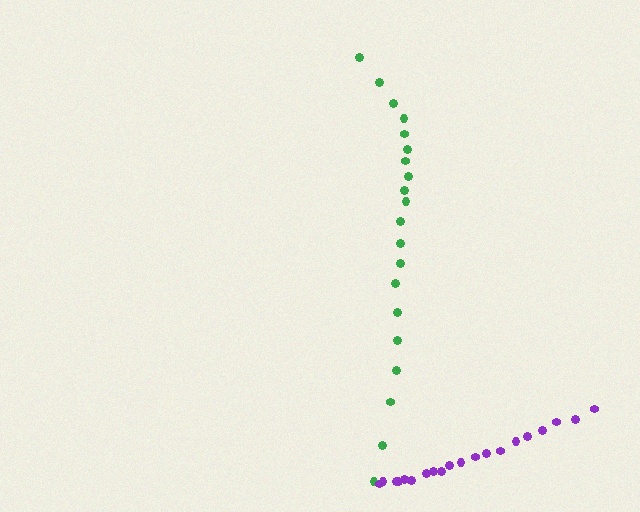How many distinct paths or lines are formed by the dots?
There are 2 distinct paths.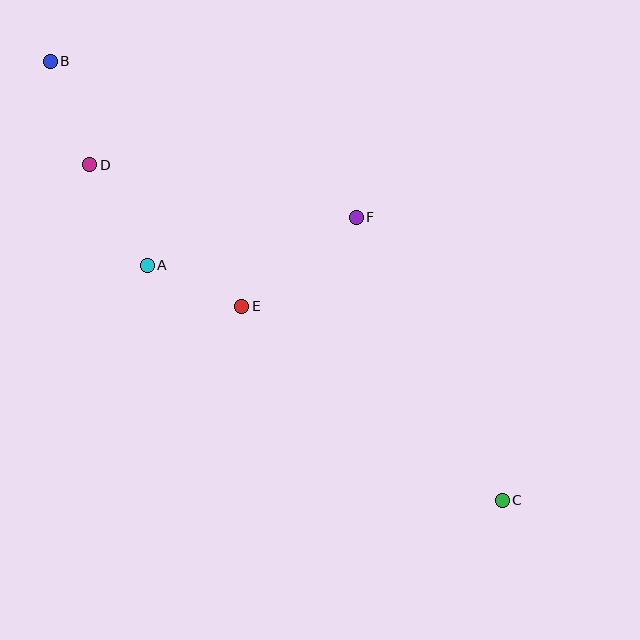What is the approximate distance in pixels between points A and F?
The distance between A and F is approximately 215 pixels.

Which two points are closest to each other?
Points A and E are closest to each other.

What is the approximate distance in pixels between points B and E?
The distance between B and E is approximately 311 pixels.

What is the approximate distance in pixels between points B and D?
The distance between B and D is approximately 111 pixels.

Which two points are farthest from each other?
Points B and C are farthest from each other.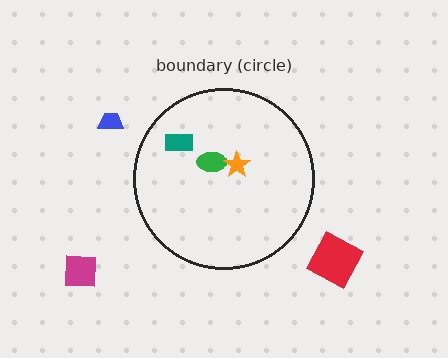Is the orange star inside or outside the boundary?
Inside.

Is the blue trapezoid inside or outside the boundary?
Outside.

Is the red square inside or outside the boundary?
Outside.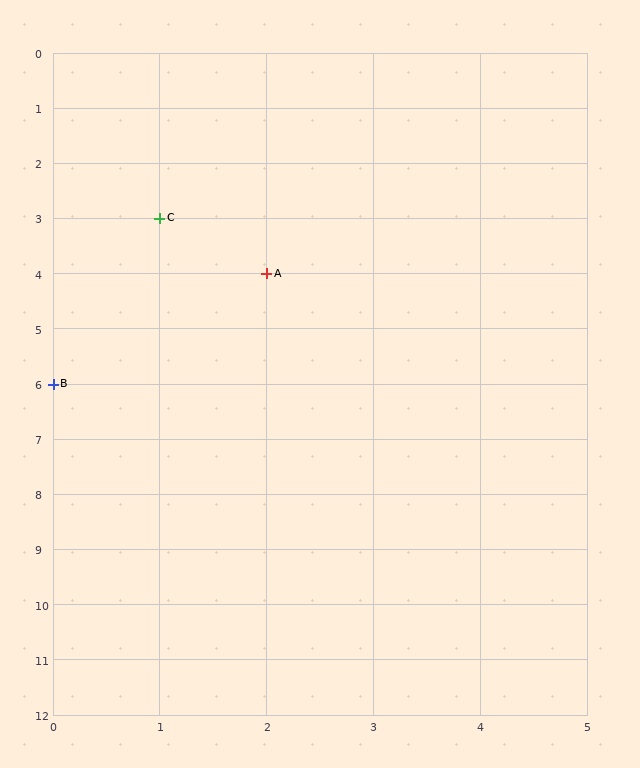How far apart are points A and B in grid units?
Points A and B are 2 columns and 2 rows apart (about 2.8 grid units diagonally).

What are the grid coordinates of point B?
Point B is at grid coordinates (0, 6).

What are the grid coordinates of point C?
Point C is at grid coordinates (1, 3).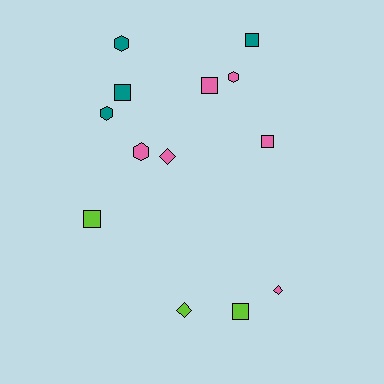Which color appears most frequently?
Pink, with 6 objects.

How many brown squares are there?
There are no brown squares.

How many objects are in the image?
There are 13 objects.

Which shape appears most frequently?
Square, with 6 objects.